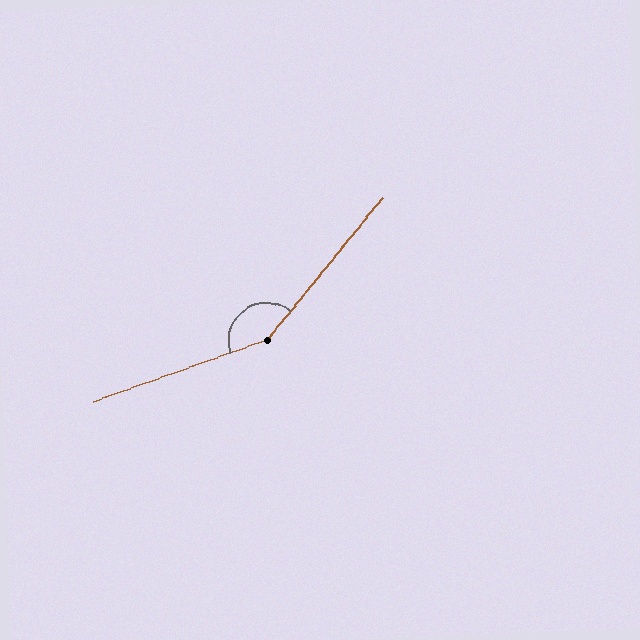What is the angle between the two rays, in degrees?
Approximately 148 degrees.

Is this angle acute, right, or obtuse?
It is obtuse.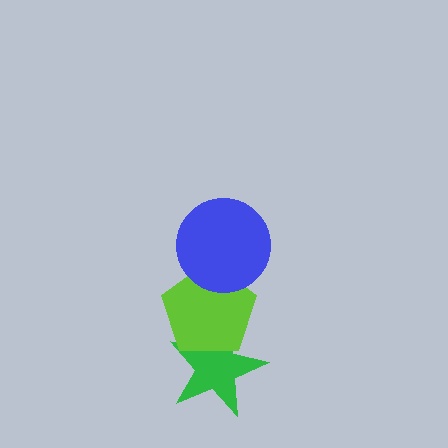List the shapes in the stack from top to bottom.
From top to bottom: the blue circle, the lime pentagon, the green star.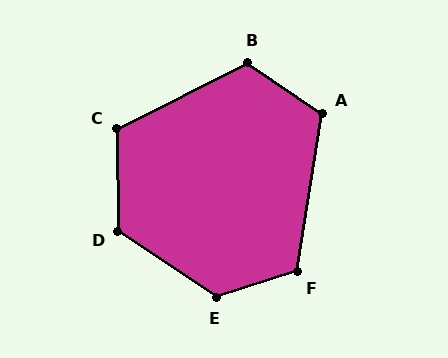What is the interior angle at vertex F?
Approximately 116 degrees (obtuse).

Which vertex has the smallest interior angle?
A, at approximately 115 degrees.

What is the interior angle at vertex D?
Approximately 124 degrees (obtuse).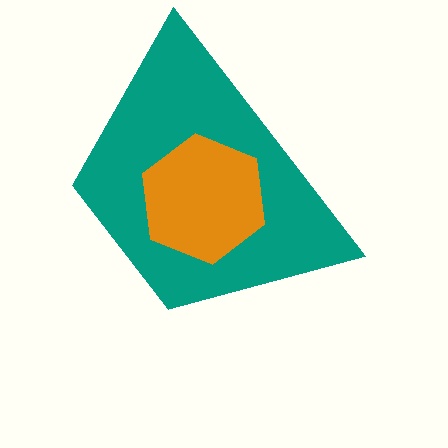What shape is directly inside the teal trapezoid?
The orange hexagon.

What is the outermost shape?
The teal trapezoid.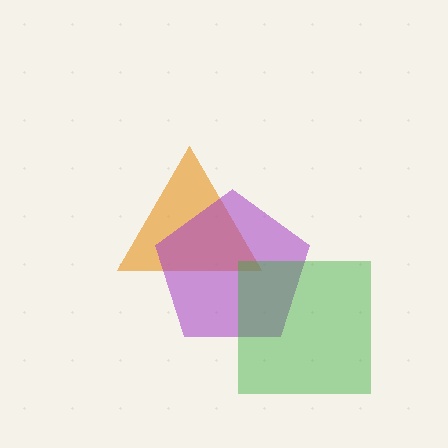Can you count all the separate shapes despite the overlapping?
Yes, there are 3 separate shapes.